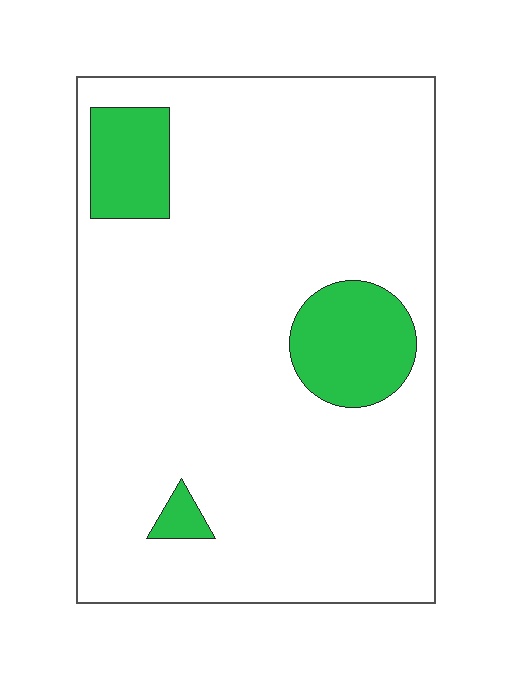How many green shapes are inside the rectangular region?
3.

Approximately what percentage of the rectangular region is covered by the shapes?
Approximately 15%.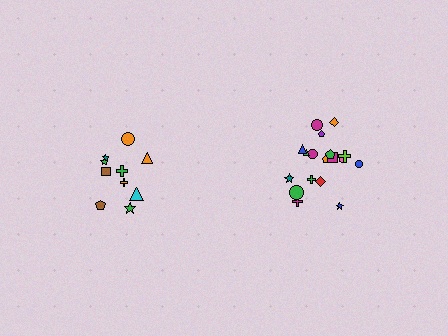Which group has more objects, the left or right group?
The right group.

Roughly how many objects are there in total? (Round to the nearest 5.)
Roughly 30 objects in total.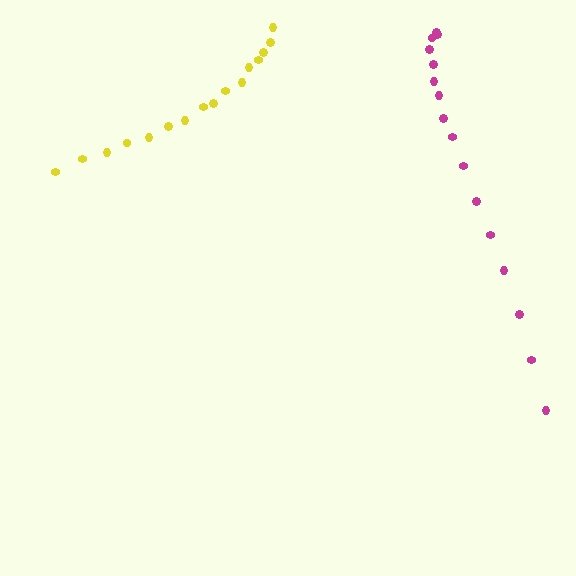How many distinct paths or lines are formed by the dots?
There are 2 distinct paths.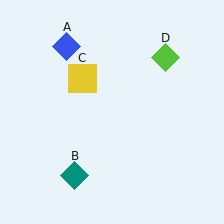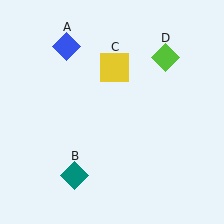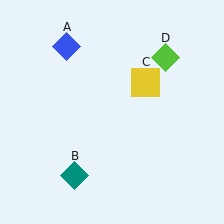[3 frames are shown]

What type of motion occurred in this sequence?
The yellow square (object C) rotated clockwise around the center of the scene.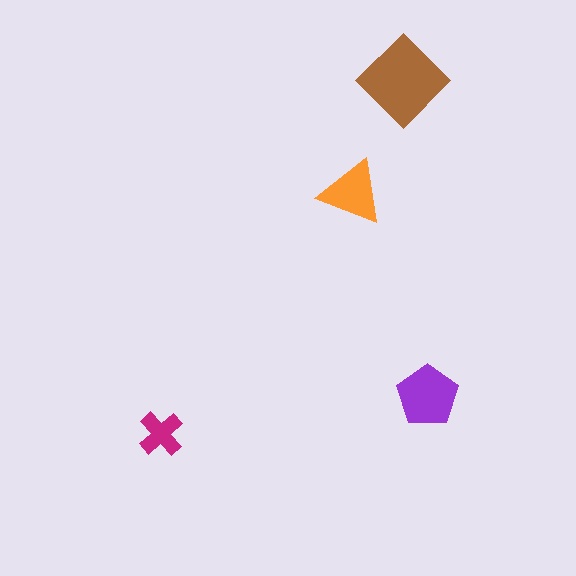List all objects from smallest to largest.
The magenta cross, the orange triangle, the purple pentagon, the brown diamond.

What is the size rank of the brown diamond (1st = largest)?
1st.